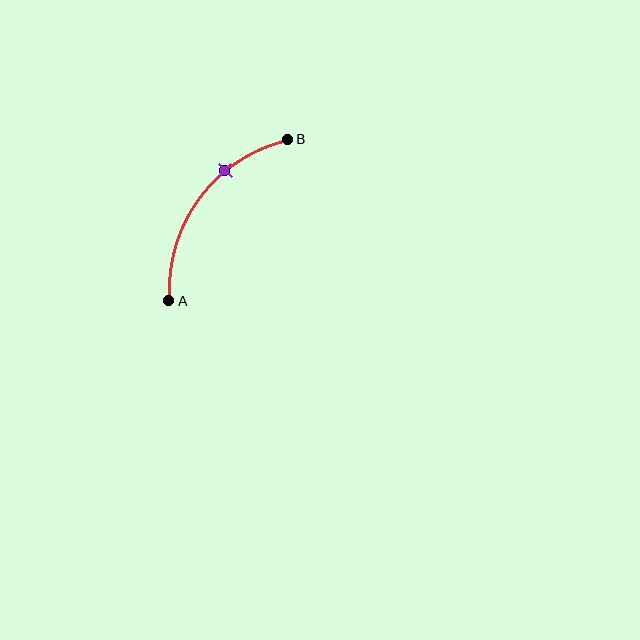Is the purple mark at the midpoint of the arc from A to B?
No. The purple mark lies on the arc but is closer to endpoint B. The arc midpoint would be at the point on the curve equidistant along the arc from both A and B.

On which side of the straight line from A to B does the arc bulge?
The arc bulges above and to the left of the straight line connecting A and B.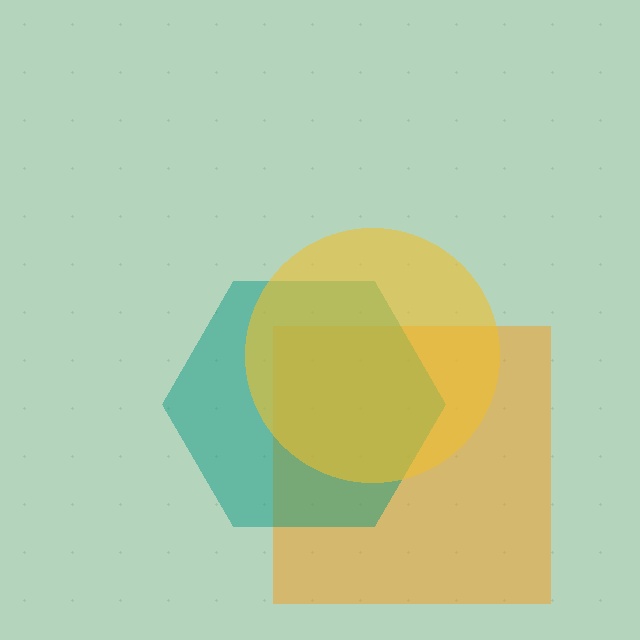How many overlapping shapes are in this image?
There are 3 overlapping shapes in the image.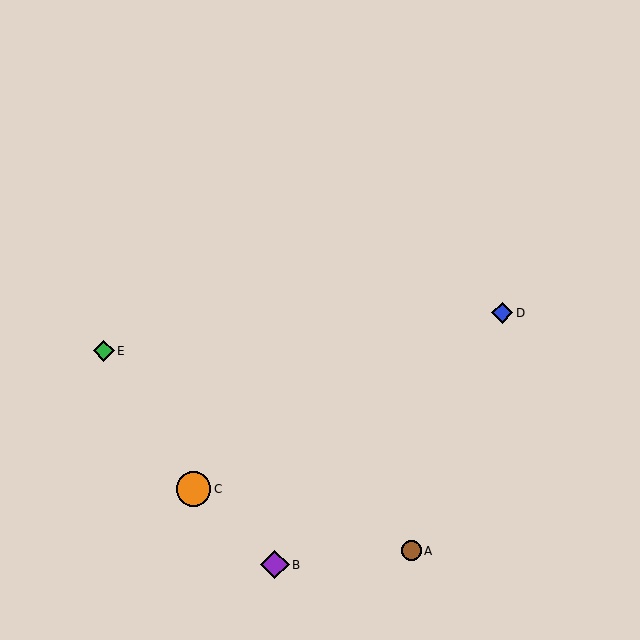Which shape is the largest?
The orange circle (labeled C) is the largest.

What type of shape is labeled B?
Shape B is a purple diamond.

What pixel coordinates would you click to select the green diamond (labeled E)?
Click at (104, 351) to select the green diamond E.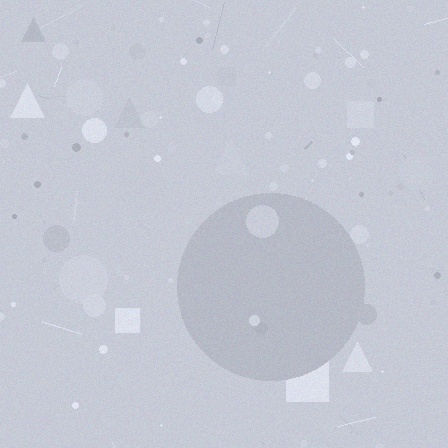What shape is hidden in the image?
A circle is hidden in the image.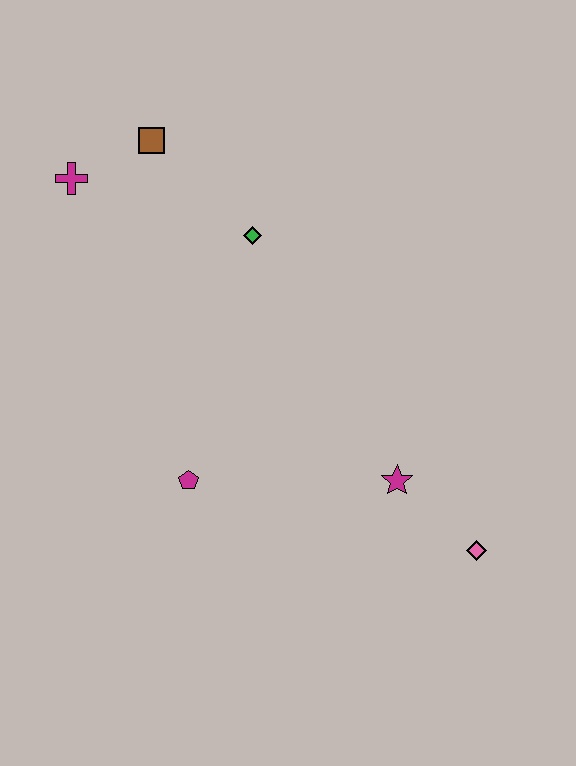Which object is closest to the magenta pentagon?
The magenta star is closest to the magenta pentagon.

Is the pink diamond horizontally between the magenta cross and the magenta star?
No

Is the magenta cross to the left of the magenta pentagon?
Yes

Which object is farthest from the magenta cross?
The pink diamond is farthest from the magenta cross.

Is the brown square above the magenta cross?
Yes